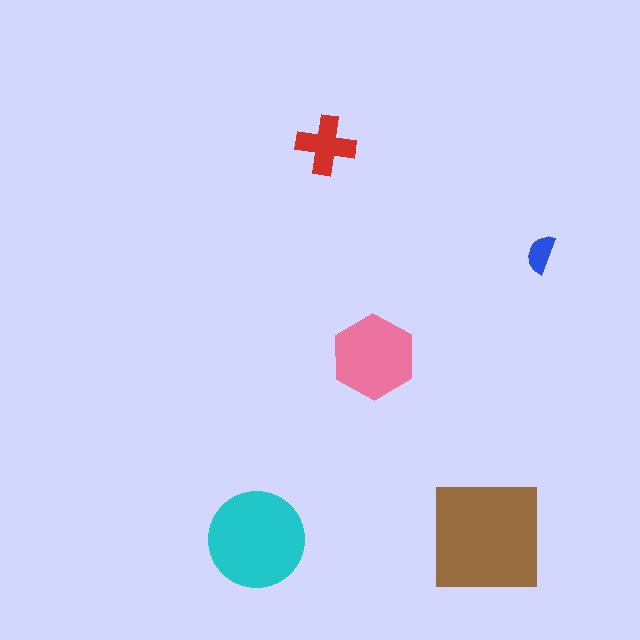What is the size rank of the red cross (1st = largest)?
4th.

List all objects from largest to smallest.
The brown square, the cyan circle, the pink hexagon, the red cross, the blue semicircle.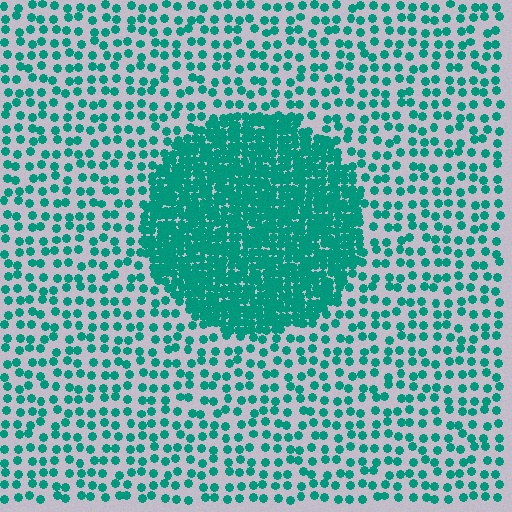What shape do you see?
I see a circle.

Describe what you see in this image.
The image contains small teal elements arranged at two different densities. A circle-shaped region is visible where the elements are more densely packed than the surrounding area.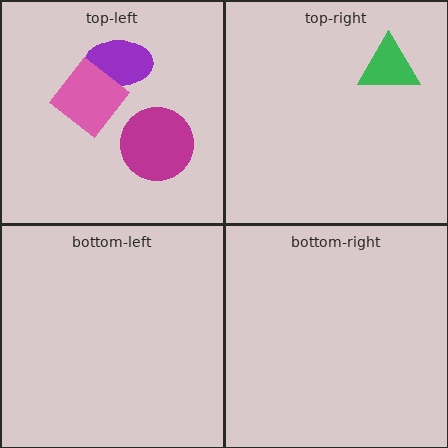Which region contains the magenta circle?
The top-left region.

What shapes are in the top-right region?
The green triangle.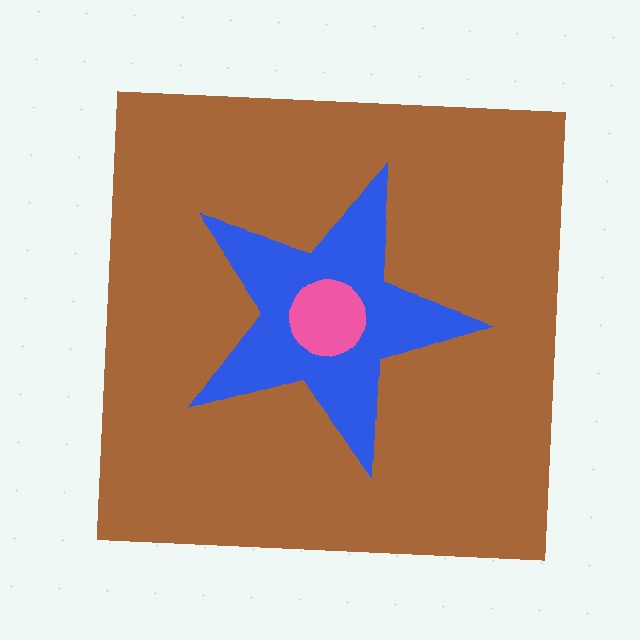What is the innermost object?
The pink circle.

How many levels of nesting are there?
3.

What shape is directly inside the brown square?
The blue star.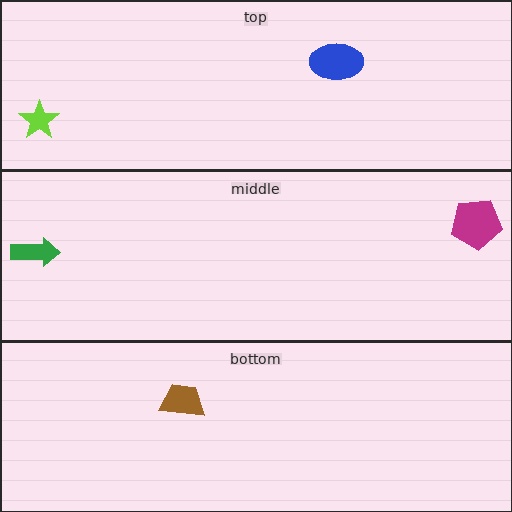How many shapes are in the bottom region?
1.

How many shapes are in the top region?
2.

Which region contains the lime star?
The top region.